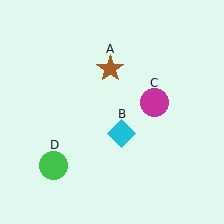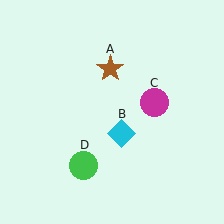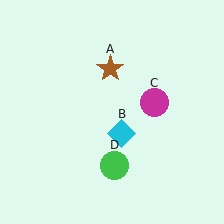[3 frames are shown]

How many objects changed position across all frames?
1 object changed position: green circle (object D).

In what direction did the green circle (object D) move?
The green circle (object D) moved right.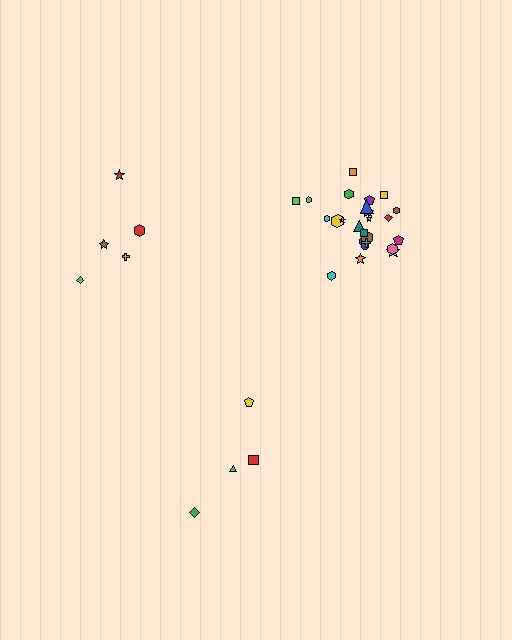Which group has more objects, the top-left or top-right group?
The top-right group.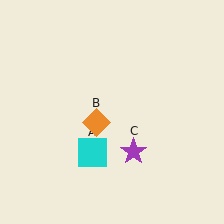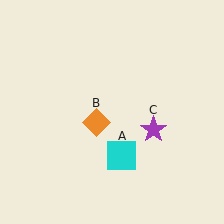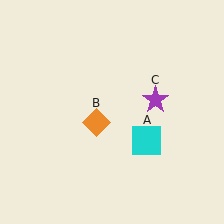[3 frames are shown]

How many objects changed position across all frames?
2 objects changed position: cyan square (object A), purple star (object C).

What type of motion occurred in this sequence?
The cyan square (object A), purple star (object C) rotated counterclockwise around the center of the scene.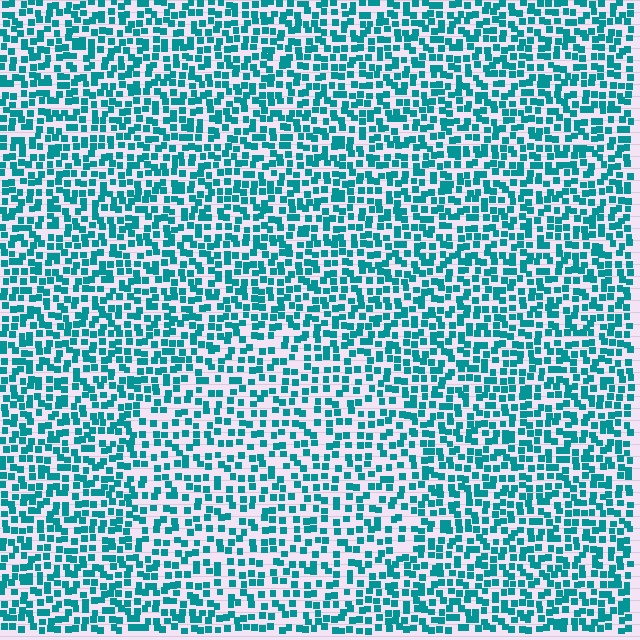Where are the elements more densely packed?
The elements are more densely packed outside the circle boundary.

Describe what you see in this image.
The image contains small teal elements arranged at two different densities. A circle-shaped region is visible where the elements are less densely packed than the surrounding area.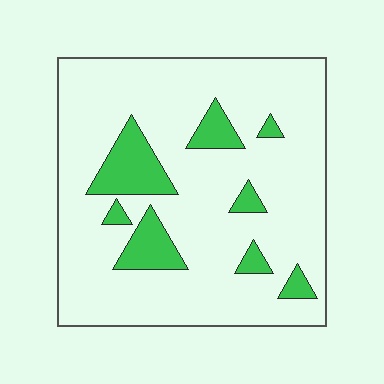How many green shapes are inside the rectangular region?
8.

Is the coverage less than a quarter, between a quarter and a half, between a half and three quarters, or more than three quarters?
Less than a quarter.